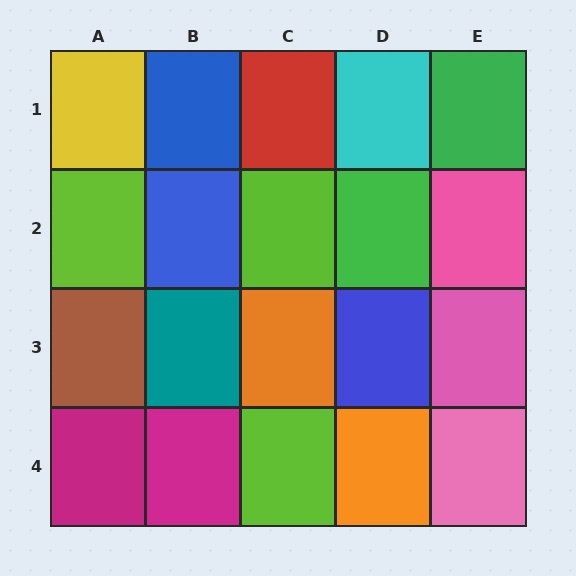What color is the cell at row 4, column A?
Magenta.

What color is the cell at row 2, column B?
Blue.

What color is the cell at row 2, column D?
Green.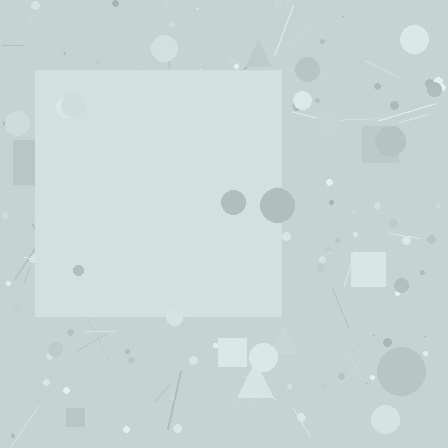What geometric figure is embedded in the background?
A square is embedded in the background.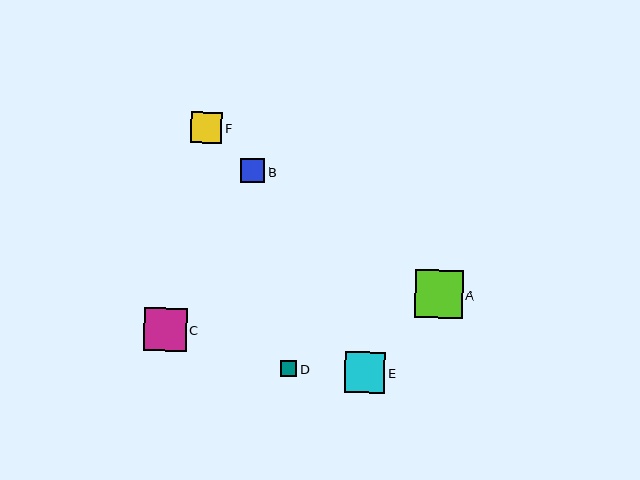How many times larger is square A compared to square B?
Square A is approximately 1.9 times the size of square B.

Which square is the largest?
Square A is the largest with a size of approximately 48 pixels.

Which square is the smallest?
Square D is the smallest with a size of approximately 16 pixels.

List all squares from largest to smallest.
From largest to smallest: A, C, E, F, B, D.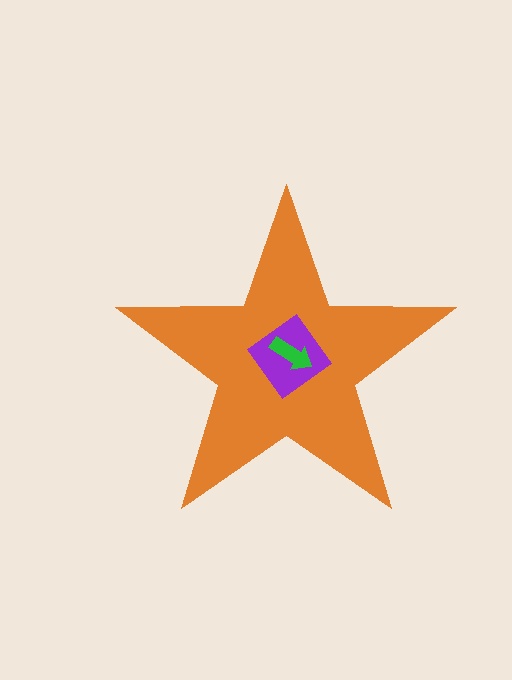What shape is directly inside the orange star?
The purple diamond.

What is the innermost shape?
The green arrow.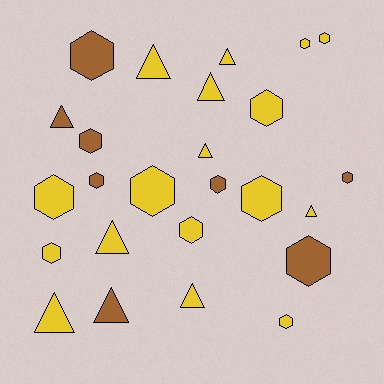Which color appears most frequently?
Yellow, with 17 objects.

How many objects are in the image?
There are 25 objects.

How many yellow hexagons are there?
There are 9 yellow hexagons.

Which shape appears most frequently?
Hexagon, with 15 objects.